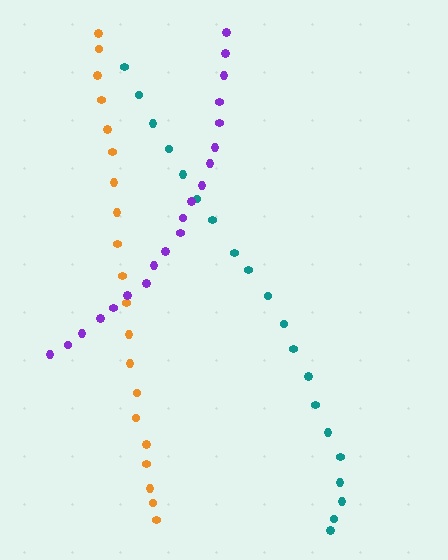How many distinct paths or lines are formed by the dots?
There are 3 distinct paths.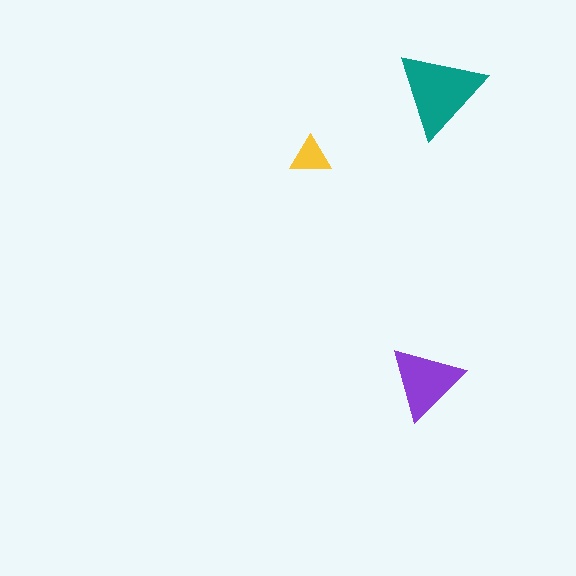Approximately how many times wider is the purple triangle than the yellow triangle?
About 2 times wider.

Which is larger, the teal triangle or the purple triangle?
The teal one.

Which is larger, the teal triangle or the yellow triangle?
The teal one.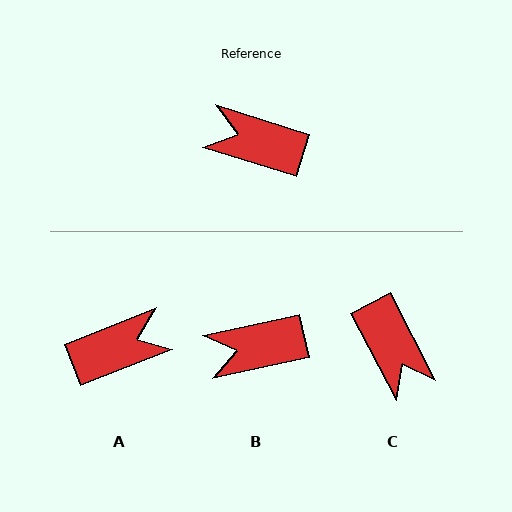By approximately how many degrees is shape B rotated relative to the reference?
Approximately 30 degrees counter-clockwise.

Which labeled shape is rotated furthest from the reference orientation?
A, about 141 degrees away.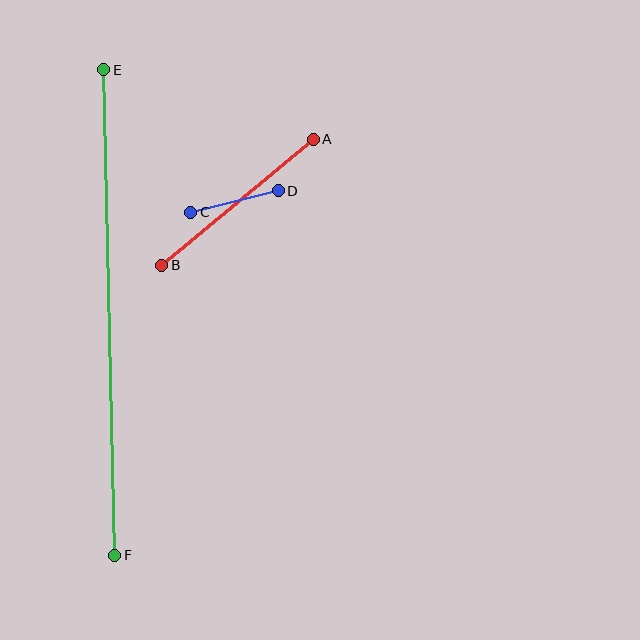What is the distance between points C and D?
The distance is approximately 90 pixels.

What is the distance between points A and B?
The distance is approximately 197 pixels.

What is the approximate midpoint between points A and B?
The midpoint is at approximately (238, 202) pixels.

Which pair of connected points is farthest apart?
Points E and F are farthest apart.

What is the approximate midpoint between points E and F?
The midpoint is at approximately (109, 312) pixels.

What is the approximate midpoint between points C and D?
The midpoint is at approximately (234, 202) pixels.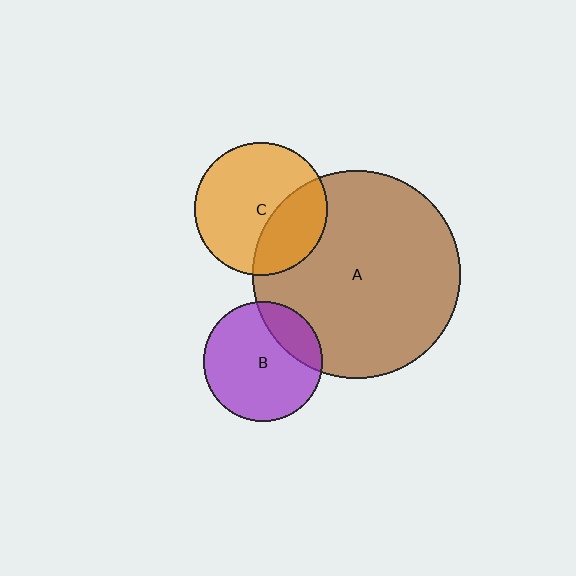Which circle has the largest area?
Circle A (brown).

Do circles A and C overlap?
Yes.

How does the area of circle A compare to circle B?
Approximately 3.0 times.